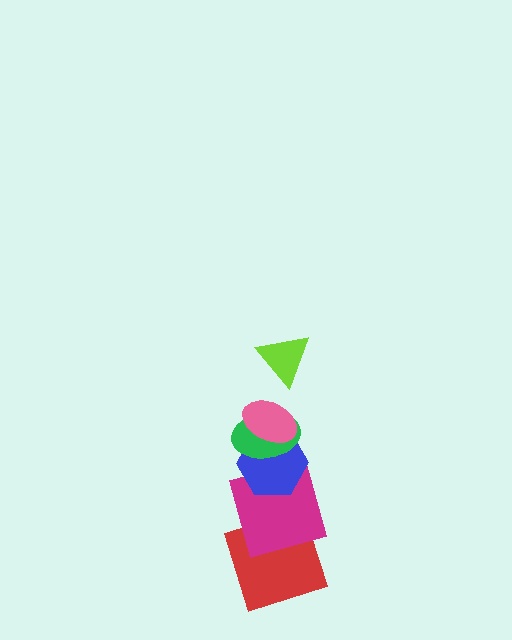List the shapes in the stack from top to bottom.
From top to bottom: the lime triangle, the pink ellipse, the green ellipse, the blue hexagon, the magenta square, the red square.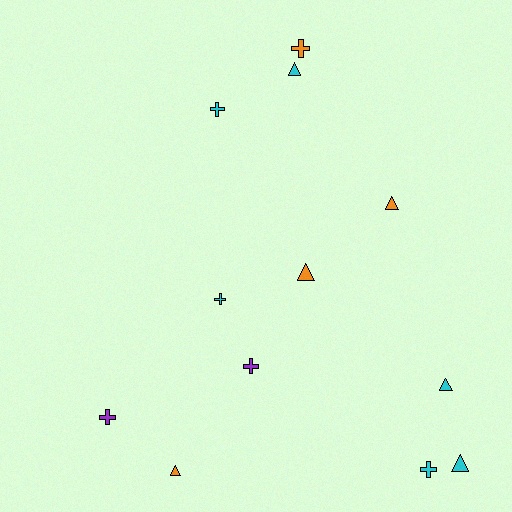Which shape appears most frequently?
Triangle, with 6 objects.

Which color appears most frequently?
Cyan, with 6 objects.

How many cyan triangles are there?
There are 3 cyan triangles.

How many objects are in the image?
There are 12 objects.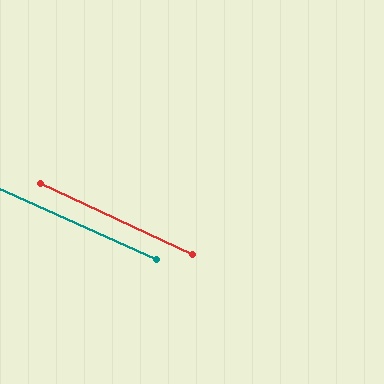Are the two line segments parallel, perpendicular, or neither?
Parallel — their directions differ by only 0.6°.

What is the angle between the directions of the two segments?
Approximately 1 degree.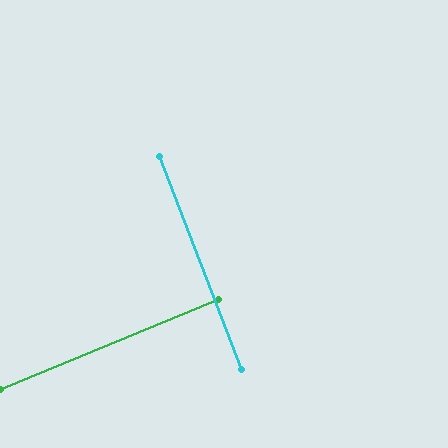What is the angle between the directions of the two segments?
Approximately 89 degrees.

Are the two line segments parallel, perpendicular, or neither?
Perpendicular — they meet at approximately 89°.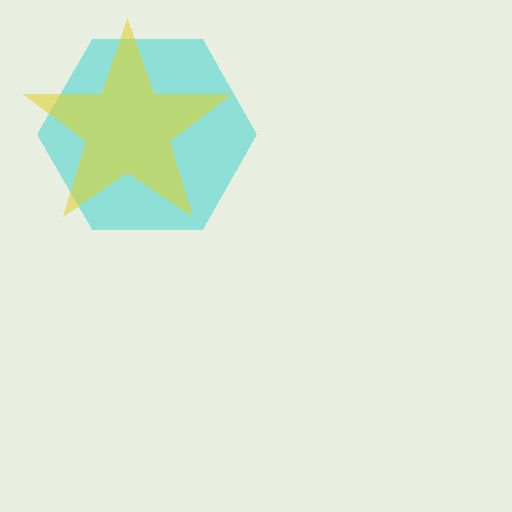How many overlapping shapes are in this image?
There are 2 overlapping shapes in the image.